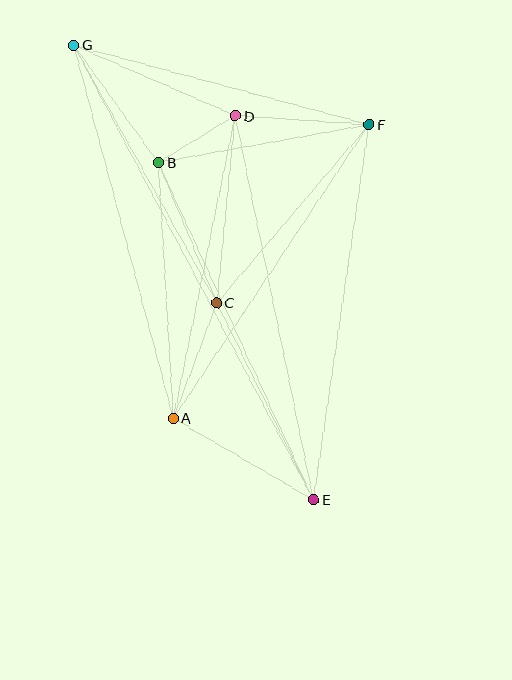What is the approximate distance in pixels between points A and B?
The distance between A and B is approximately 256 pixels.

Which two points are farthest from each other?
Points E and G are farthest from each other.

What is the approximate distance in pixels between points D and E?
The distance between D and E is approximately 392 pixels.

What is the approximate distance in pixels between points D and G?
The distance between D and G is approximately 176 pixels.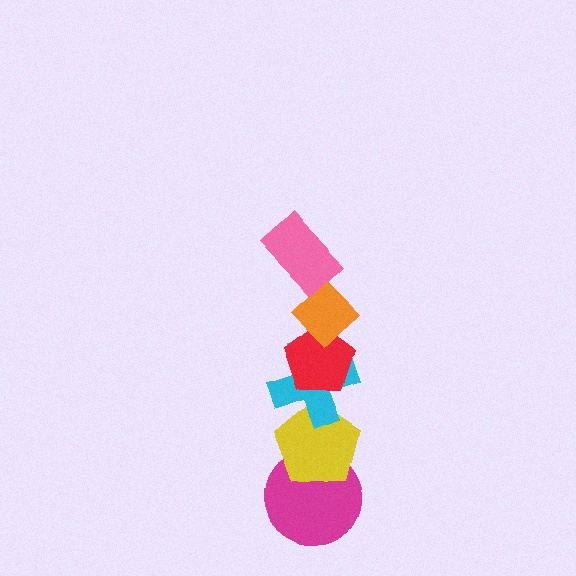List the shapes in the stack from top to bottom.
From top to bottom: the pink rectangle, the orange diamond, the red pentagon, the cyan cross, the yellow pentagon, the magenta circle.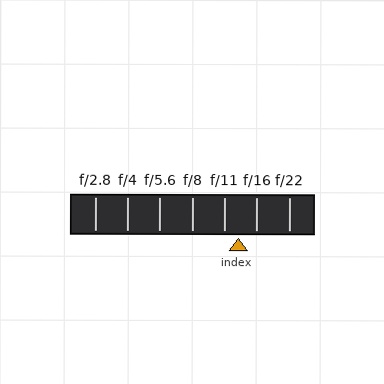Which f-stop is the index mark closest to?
The index mark is closest to f/11.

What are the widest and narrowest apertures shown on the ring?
The widest aperture shown is f/2.8 and the narrowest is f/22.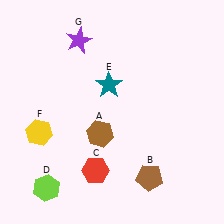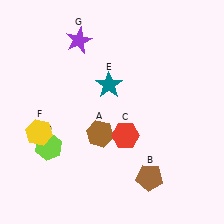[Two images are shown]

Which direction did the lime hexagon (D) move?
The lime hexagon (D) moved up.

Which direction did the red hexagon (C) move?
The red hexagon (C) moved up.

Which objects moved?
The objects that moved are: the red hexagon (C), the lime hexagon (D).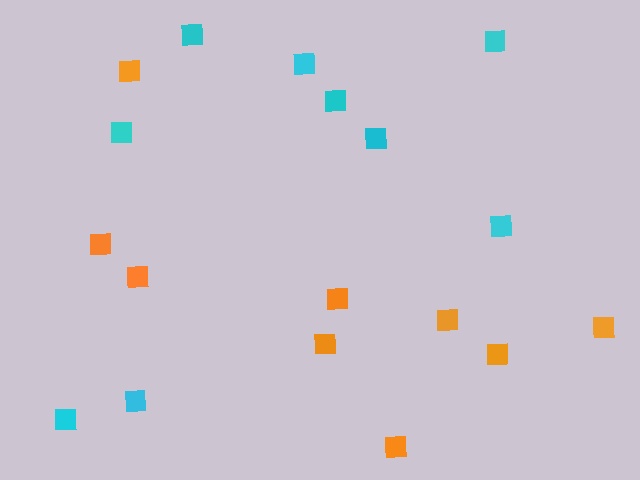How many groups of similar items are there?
There are 2 groups: one group of cyan squares (9) and one group of orange squares (9).